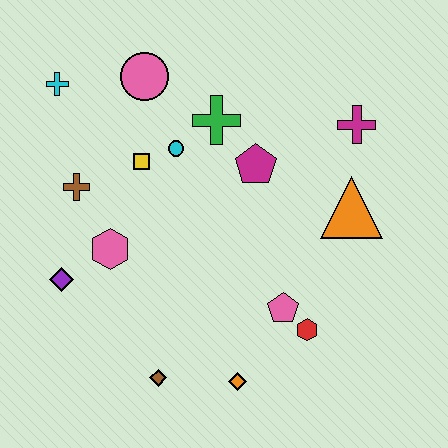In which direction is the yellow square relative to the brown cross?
The yellow square is to the right of the brown cross.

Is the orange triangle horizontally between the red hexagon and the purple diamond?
No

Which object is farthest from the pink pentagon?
The cyan cross is farthest from the pink pentagon.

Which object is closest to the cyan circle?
The yellow square is closest to the cyan circle.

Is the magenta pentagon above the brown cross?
Yes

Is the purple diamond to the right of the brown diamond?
No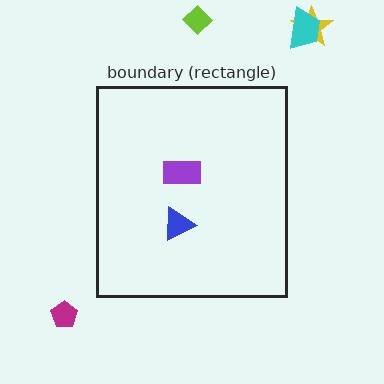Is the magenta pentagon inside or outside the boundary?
Outside.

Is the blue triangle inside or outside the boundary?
Inside.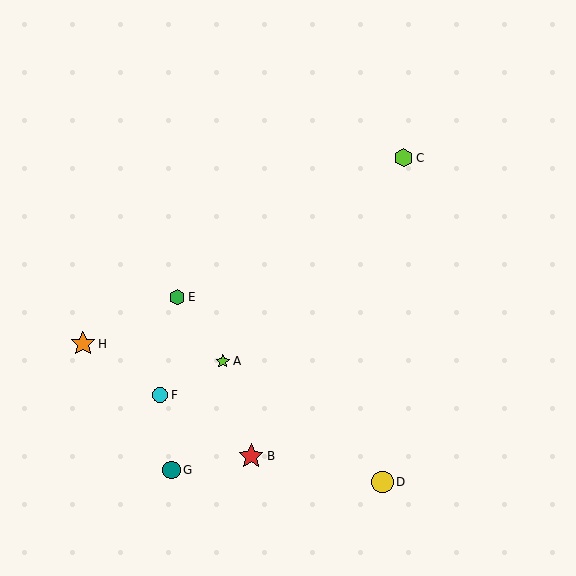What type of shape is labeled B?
Shape B is a red star.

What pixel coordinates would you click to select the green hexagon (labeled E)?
Click at (177, 297) to select the green hexagon E.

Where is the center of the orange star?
The center of the orange star is at (83, 344).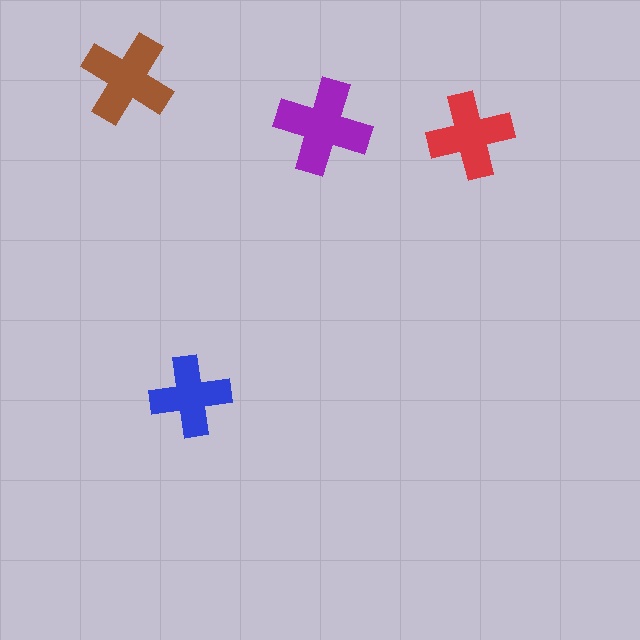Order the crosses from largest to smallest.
the purple one, the brown one, the red one, the blue one.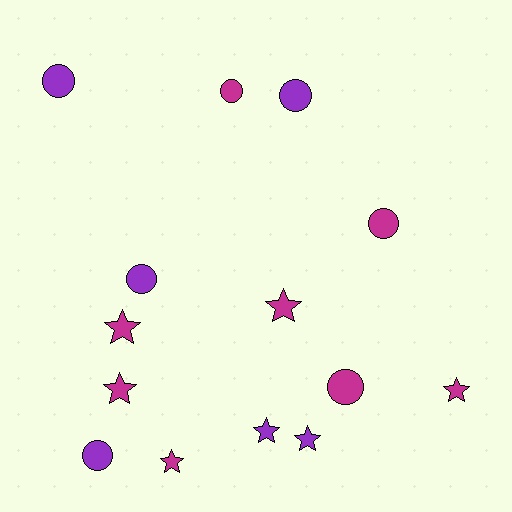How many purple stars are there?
There are 2 purple stars.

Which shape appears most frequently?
Star, with 7 objects.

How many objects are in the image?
There are 14 objects.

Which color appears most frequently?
Magenta, with 8 objects.